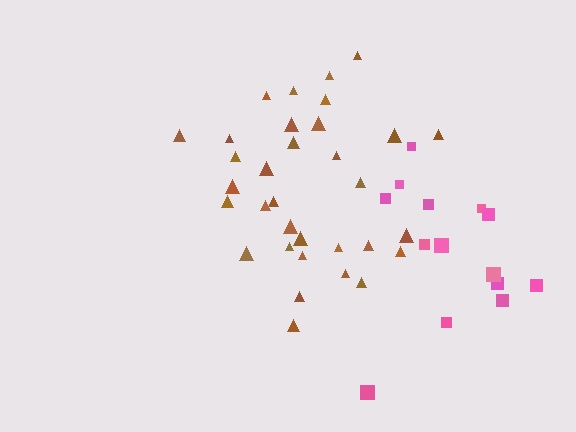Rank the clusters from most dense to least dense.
brown, pink.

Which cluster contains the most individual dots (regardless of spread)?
Brown (33).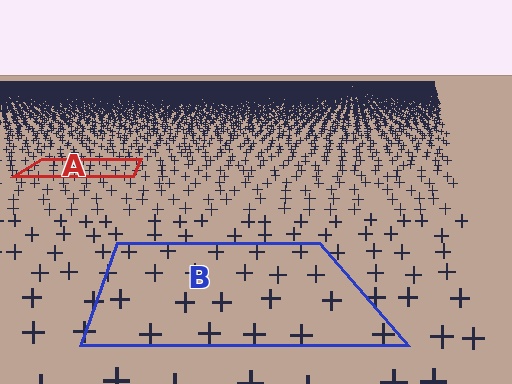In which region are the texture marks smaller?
The texture marks are smaller in region A, because it is farther away.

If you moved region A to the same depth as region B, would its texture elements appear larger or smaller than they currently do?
They would appear larger. At a closer depth, the same texture elements are projected at a bigger on-screen size.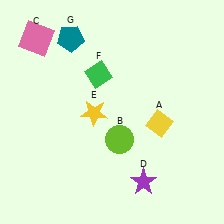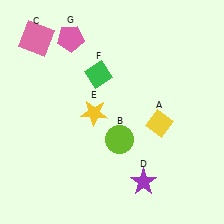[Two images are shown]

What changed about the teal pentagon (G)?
In Image 1, G is teal. In Image 2, it changed to pink.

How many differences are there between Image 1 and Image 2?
There is 1 difference between the two images.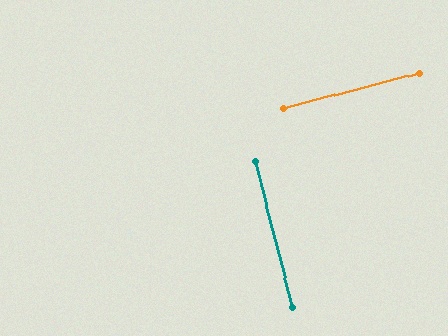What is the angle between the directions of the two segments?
Approximately 89 degrees.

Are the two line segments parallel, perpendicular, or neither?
Perpendicular — they meet at approximately 89°.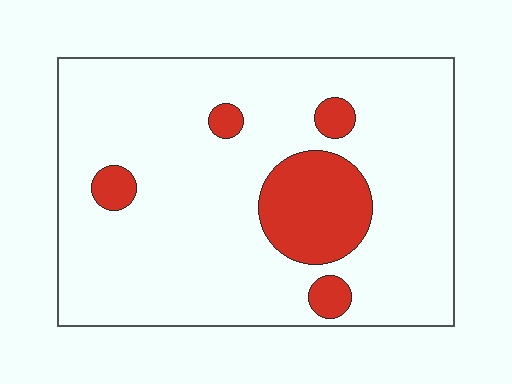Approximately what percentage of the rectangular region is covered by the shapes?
Approximately 15%.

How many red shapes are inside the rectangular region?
5.